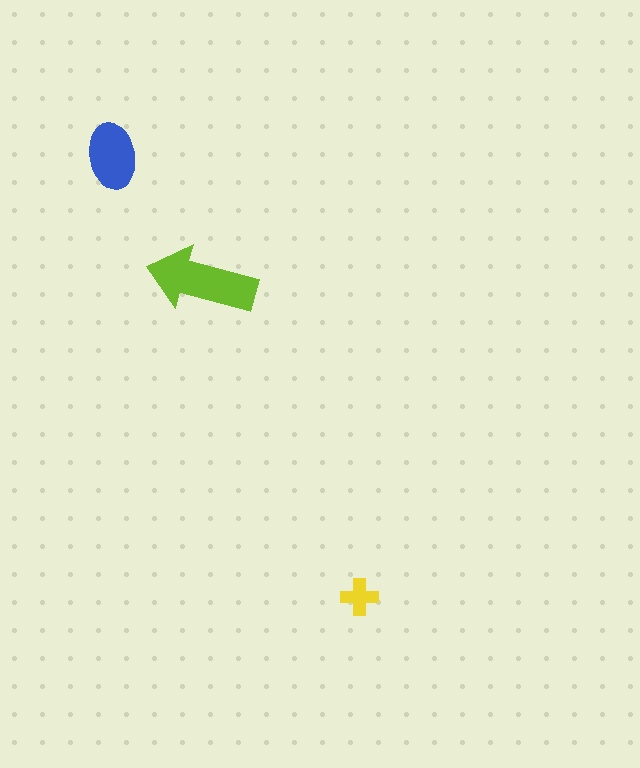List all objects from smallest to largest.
The yellow cross, the blue ellipse, the lime arrow.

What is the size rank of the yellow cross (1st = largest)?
3rd.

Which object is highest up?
The blue ellipse is topmost.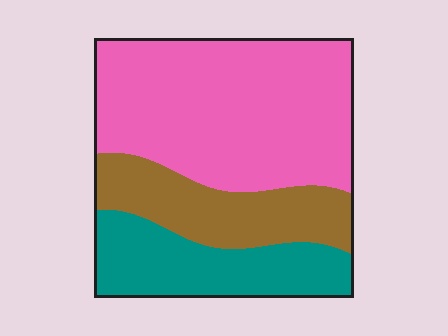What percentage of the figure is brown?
Brown takes up less than a quarter of the figure.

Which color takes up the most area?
Pink, at roughly 55%.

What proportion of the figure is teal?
Teal covers roughly 25% of the figure.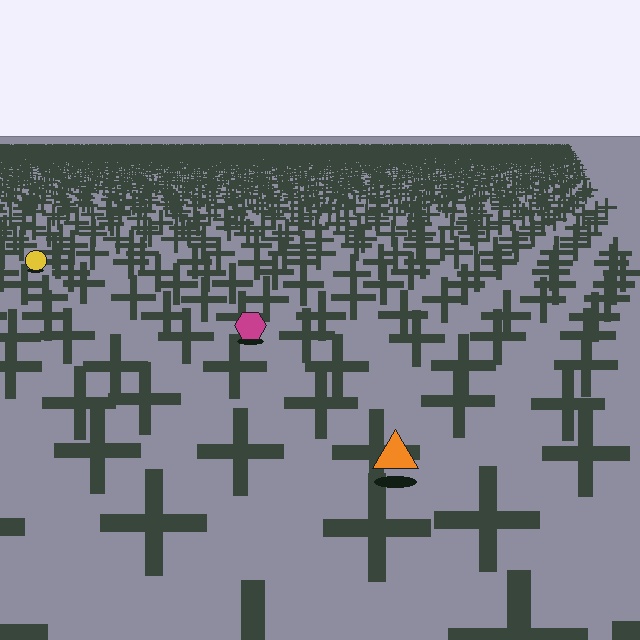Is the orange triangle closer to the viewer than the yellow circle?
Yes. The orange triangle is closer — you can tell from the texture gradient: the ground texture is coarser near it.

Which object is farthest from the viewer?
The yellow circle is farthest from the viewer. It appears smaller and the ground texture around it is denser.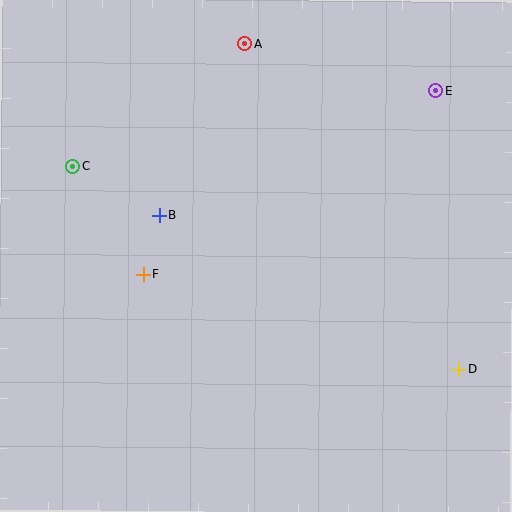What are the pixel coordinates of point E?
Point E is at (435, 90).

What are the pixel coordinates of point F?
Point F is at (143, 274).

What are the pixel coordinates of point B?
Point B is at (160, 215).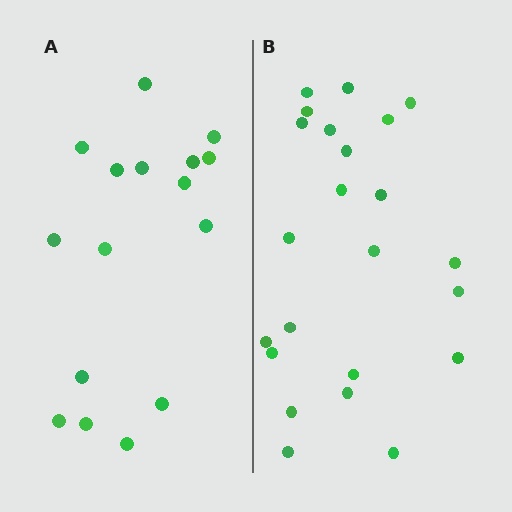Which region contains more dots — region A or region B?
Region B (the right region) has more dots.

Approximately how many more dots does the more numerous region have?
Region B has roughly 8 or so more dots than region A.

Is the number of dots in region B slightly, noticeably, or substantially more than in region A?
Region B has noticeably more, but not dramatically so. The ratio is roughly 1.4 to 1.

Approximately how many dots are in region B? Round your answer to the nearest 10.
About 20 dots. (The exact count is 23, which rounds to 20.)